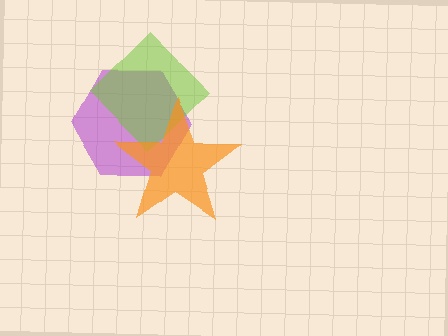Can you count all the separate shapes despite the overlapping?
Yes, there are 3 separate shapes.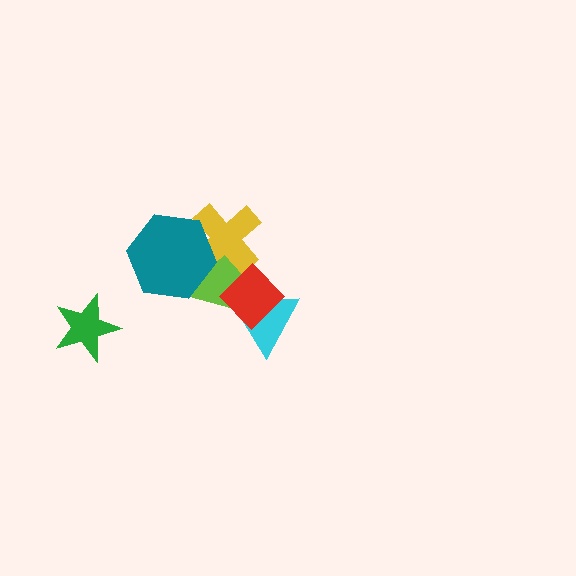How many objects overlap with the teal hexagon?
2 objects overlap with the teal hexagon.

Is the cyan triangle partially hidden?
Yes, it is partially covered by another shape.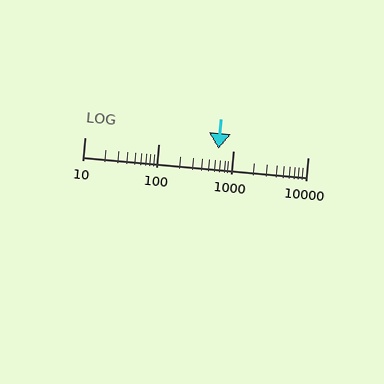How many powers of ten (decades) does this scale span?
The scale spans 3 decades, from 10 to 10000.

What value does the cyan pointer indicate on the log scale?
The pointer indicates approximately 630.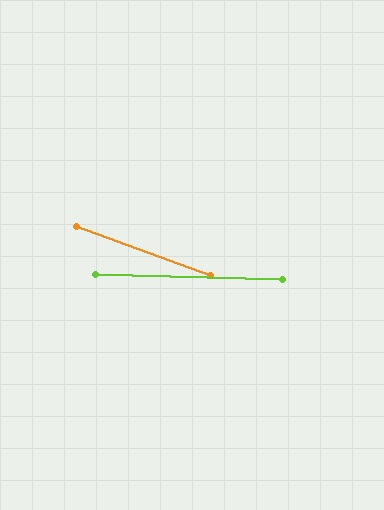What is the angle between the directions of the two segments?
Approximately 19 degrees.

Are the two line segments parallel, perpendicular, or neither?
Neither parallel nor perpendicular — they differ by about 19°.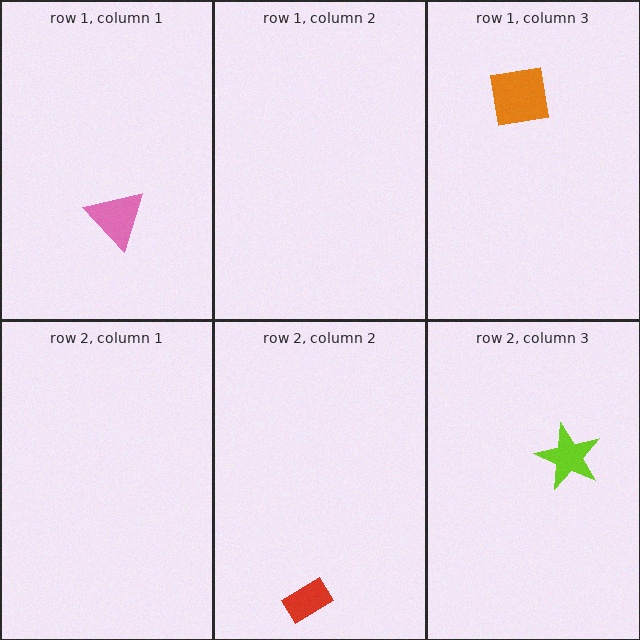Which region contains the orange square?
The row 1, column 3 region.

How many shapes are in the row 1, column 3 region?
1.